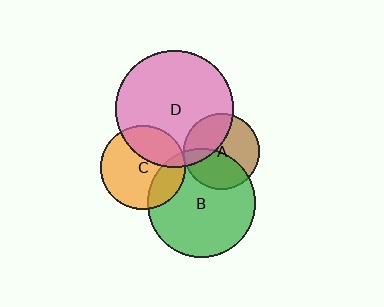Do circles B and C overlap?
Yes.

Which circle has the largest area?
Circle D (pink).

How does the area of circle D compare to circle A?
Approximately 2.4 times.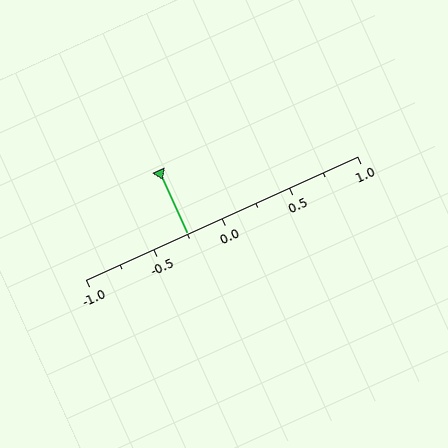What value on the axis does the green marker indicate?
The marker indicates approximately -0.25.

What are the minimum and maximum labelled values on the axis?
The axis runs from -1.0 to 1.0.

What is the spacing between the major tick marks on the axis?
The major ticks are spaced 0.5 apart.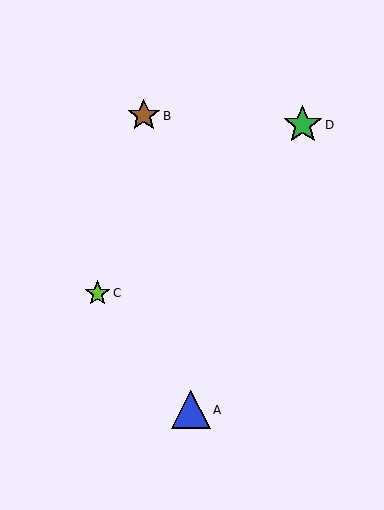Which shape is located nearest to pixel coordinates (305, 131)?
The green star (labeled D) at (303, 125) is nearest to that location.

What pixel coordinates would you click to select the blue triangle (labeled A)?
Click at (191, 410) to select the blue triangle A.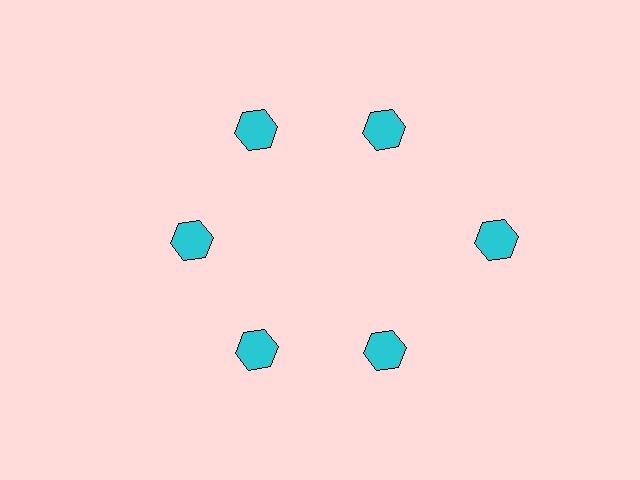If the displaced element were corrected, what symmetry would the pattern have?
It would have 6-fold rotational symmetry — the pattern would map onto itself every 60 degrees.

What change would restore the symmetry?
The symmetry would be restored by moving it inward, back onto the ring so that all 6 hexagons sit at equal angles and equal distance from the center.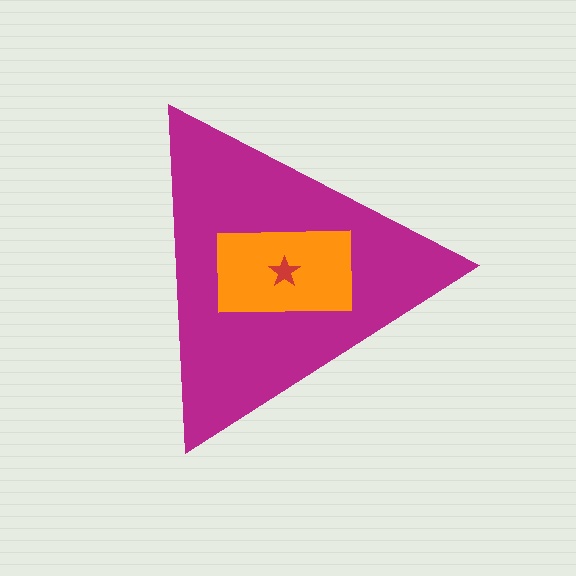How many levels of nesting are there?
3.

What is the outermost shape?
The magenta triangle.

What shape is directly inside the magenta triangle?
The orange rectangle.